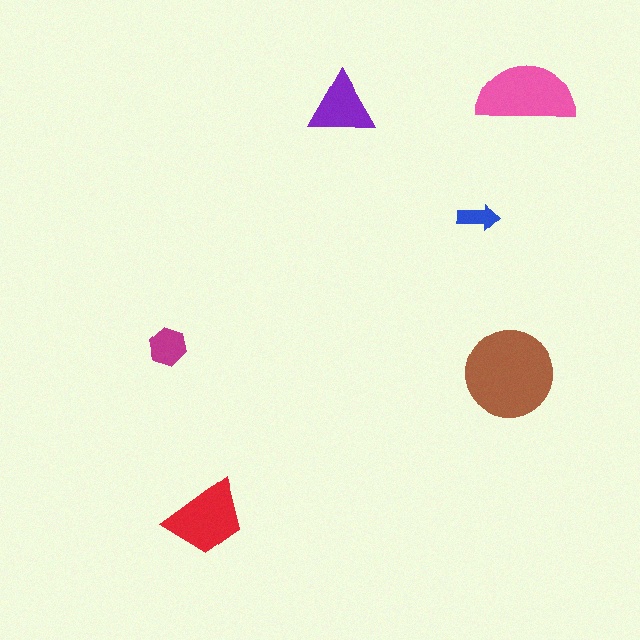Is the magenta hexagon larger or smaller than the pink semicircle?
Smaller.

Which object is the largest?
The brown circle.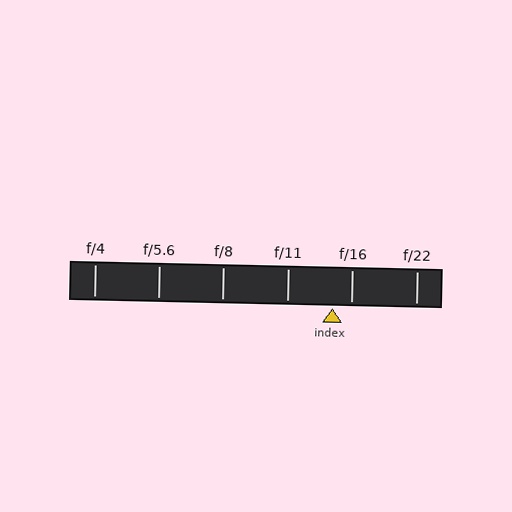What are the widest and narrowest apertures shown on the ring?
The widest aperture shown is f/4 and the narrowest is f/22.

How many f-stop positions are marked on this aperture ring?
There are 6 f-stop positions marked.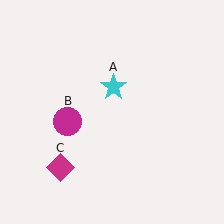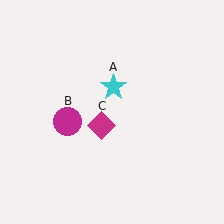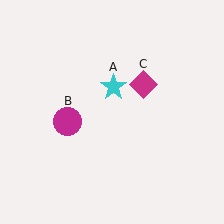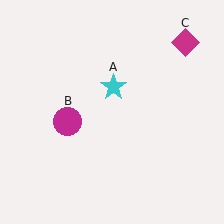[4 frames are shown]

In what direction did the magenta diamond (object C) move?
The magenta diamond (object C) moved up and to the right.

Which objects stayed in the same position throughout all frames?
Cyan star (object A) and magenta circle (object B) remained stationary.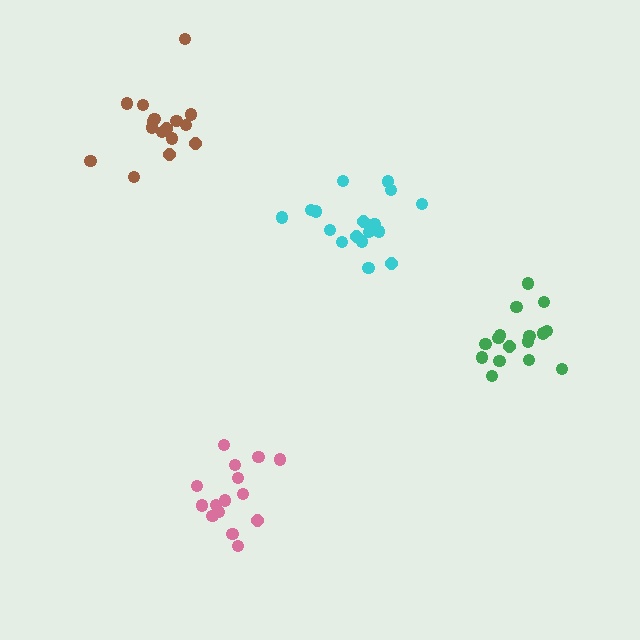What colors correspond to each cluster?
The clusters are colored: cyan, brown, green, pink.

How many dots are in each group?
Group 1: 17 dots, Group 2: 16 dots, Group 3: 16 dots, Group 4: 15 dots (64 total).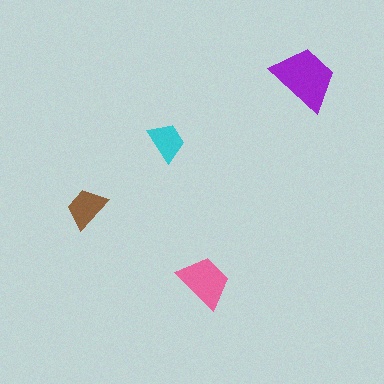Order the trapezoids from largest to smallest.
the purple one, the pink one, the brown one, the cyan one.